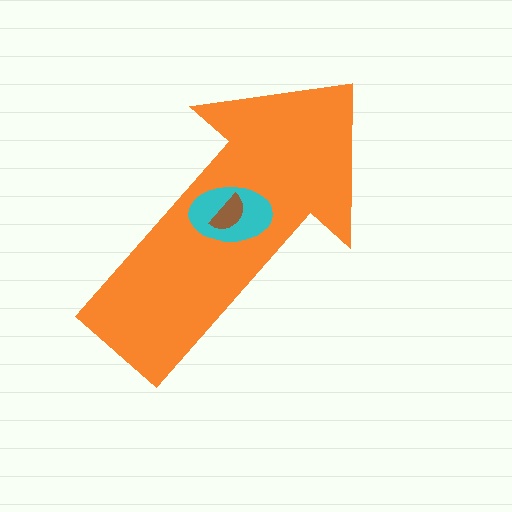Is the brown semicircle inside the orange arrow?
Yes.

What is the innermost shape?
The brown semicircle.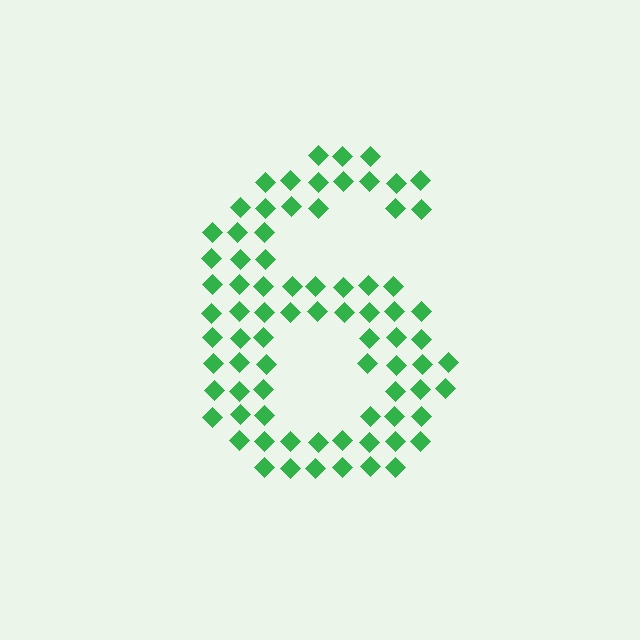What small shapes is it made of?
It is made of small diamonds.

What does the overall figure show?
The overall figure shows the digit 6.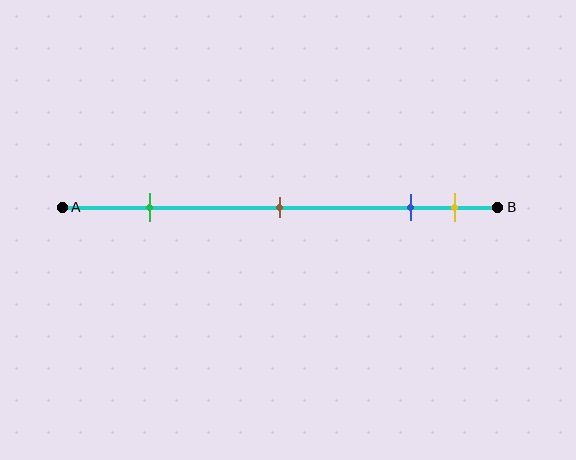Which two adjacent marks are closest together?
The blue and yellow marks are the closest adjacent pair.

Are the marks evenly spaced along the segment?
No, the marks are not evenly spaced.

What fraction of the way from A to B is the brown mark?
The brown mark is approximately 50% (0.5) of the way from A to B.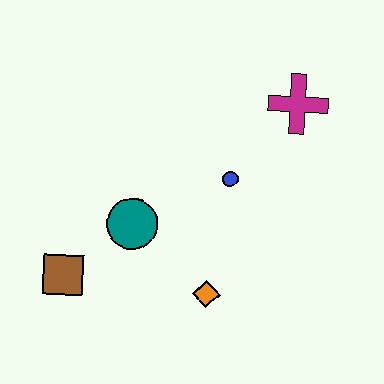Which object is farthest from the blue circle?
The brown square is farthest from the blue circle.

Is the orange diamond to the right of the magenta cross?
No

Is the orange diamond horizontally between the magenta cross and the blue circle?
No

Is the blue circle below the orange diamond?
No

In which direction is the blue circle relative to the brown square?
The blue circle is to the right of the brown square.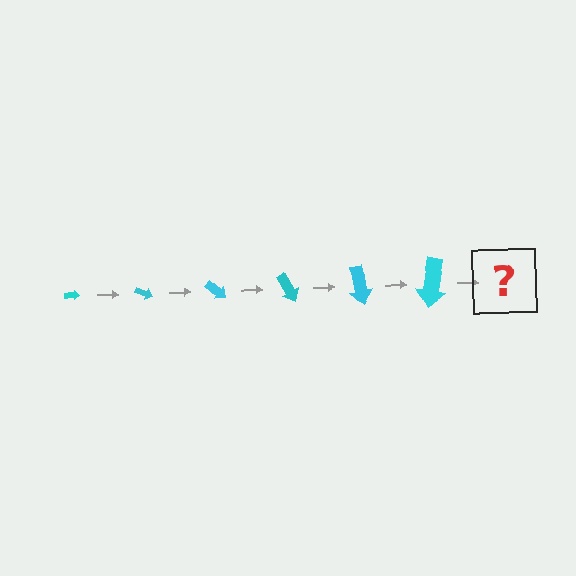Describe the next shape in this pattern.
It should be an arrow, larger than the previous one and rotated 120 degrees from the start.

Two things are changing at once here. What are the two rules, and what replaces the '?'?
The two rules are that the arrow grows larger each step and it rotates 20 degrees each step. The '?' should be an arrow, larger than the previous one and rotated 120 degrees from the start.